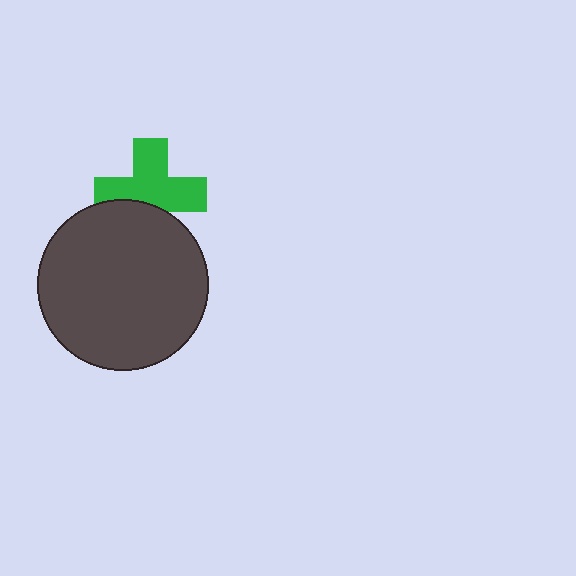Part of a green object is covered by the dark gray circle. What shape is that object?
It is a cross.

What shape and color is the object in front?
The object in front is a dark gray circle.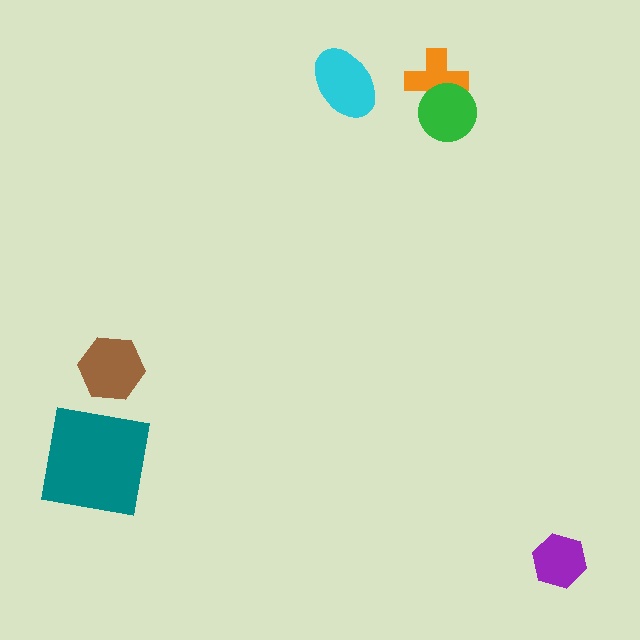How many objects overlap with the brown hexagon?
0 objects overlap with the brown hexagon.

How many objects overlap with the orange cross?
1 object overlaps with the orange cross.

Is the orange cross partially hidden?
Yes, it is partially covered by another shape.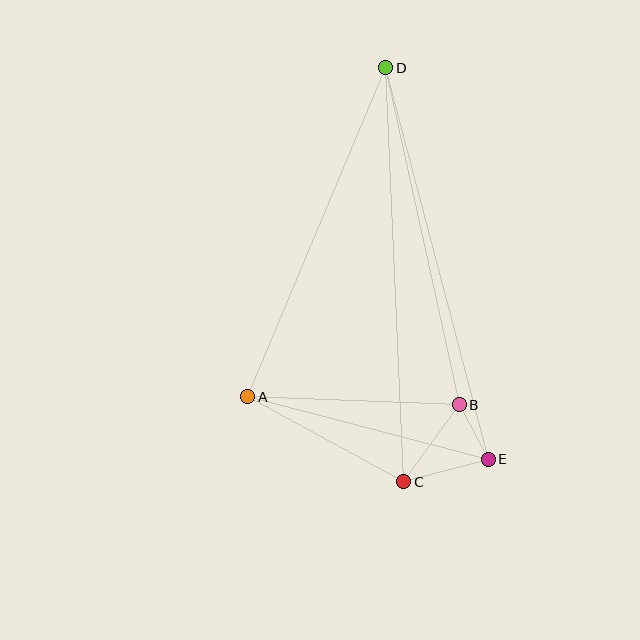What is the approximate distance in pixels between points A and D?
The distance between A and D is approximately 356 pixels.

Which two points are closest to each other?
Points B and E are closest to each other.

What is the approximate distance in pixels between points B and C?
The distance between B and C is approximately 95 pixels.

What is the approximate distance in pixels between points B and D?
The distance between B and D is approximately 345 pixels.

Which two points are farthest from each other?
Points C and D are farthest from each other.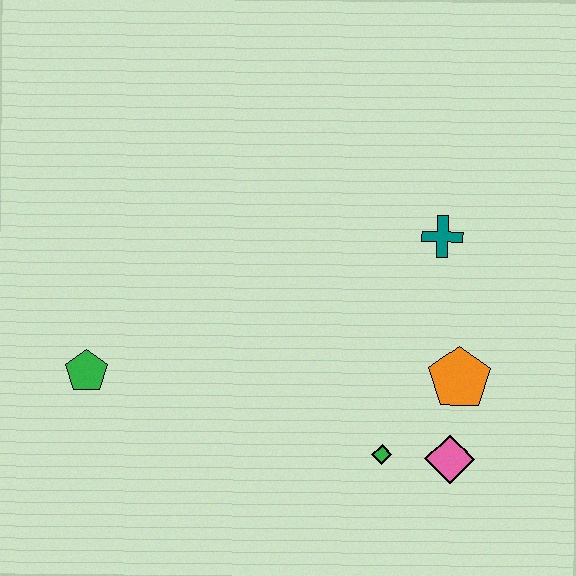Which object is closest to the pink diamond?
The green diamond is closest to the pink diamond.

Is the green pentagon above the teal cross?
No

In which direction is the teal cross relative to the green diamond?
The teal cross is above the green diamond.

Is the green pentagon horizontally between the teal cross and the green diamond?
No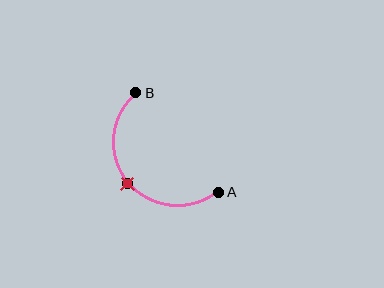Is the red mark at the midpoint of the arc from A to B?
Yes. The red mark lies on the arc at equal arc-length from both A and B — it is the arc midpoint.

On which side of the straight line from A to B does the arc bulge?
The arc bulges below and to the left of the straight line connecting A and B.